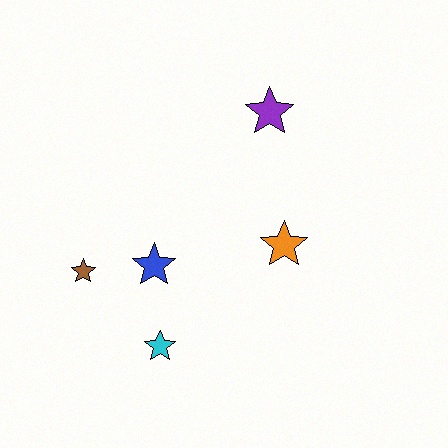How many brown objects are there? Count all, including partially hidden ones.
There is 1 brown object.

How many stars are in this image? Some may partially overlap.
There are 5 stars.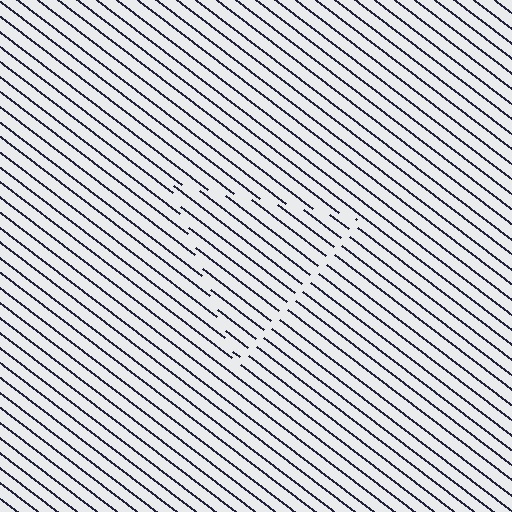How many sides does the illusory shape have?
3 sides — the line-ends trace a triangle.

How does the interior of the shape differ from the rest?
The interior of the shape contains the same grating, shifted by half a period — the contour is defined by the phase discontinuity where line-ends from the inner and outer gratings abut.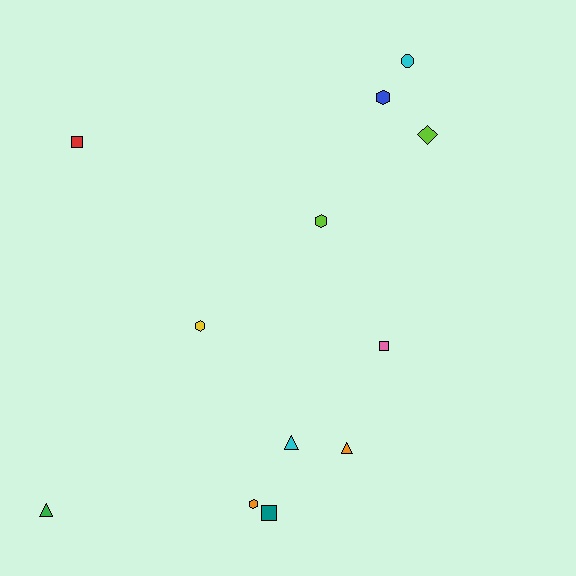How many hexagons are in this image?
There are 4 hexagons.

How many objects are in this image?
There are 12 objects.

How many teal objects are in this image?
There is 1 teal object.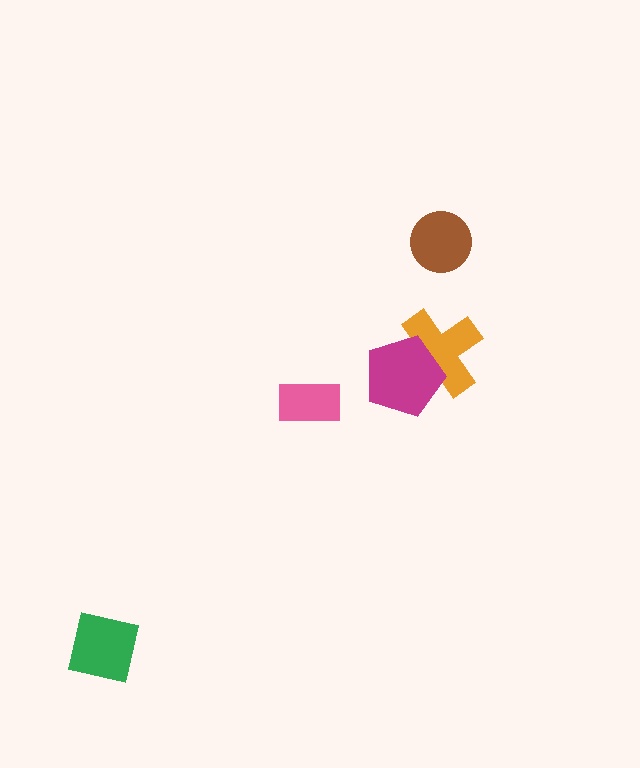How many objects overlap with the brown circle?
0 objects overlap with the brown circle.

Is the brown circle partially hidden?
No, no other shape covers it.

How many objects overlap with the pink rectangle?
0 objects overlap with the pink rectangle.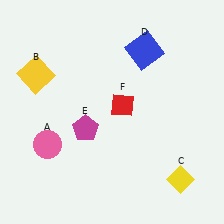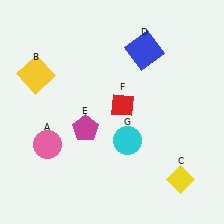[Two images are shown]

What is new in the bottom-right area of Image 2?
A cyan circle (G) was added in the bottom-right area of Image 2.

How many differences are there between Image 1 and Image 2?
There is 1 difference between the two images.